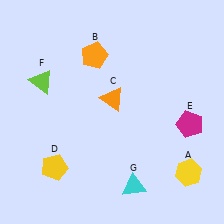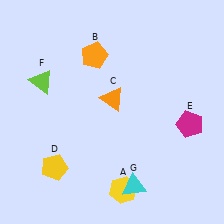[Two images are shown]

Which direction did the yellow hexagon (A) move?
The yellow hexagon (A) moved left.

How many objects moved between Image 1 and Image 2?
1 object moved between the two images.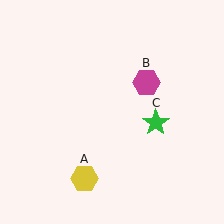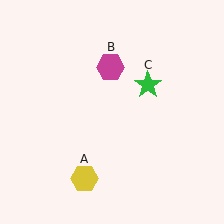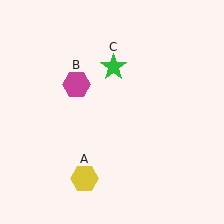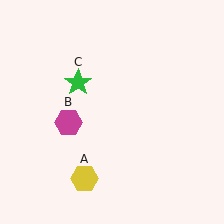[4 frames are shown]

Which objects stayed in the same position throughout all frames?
Yellow hexagon (object A) remained stationary.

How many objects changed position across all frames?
2 objects changed position: magenta hexagon (object B), green star (object C).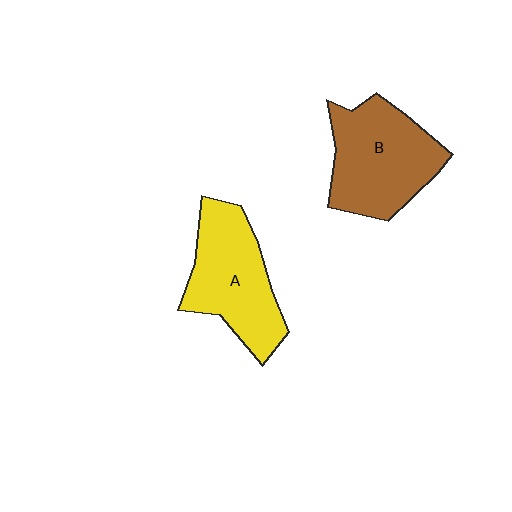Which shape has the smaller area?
Shape A (yellow).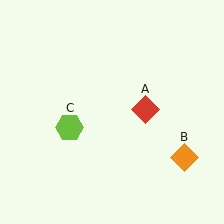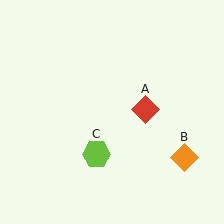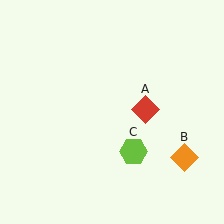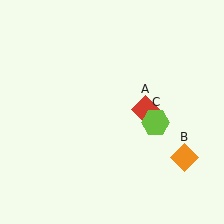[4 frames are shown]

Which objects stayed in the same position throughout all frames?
Red diamond (object A) and orange diamond (object B) remained stationary.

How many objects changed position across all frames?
1 object changed position: lime hexagon (object C).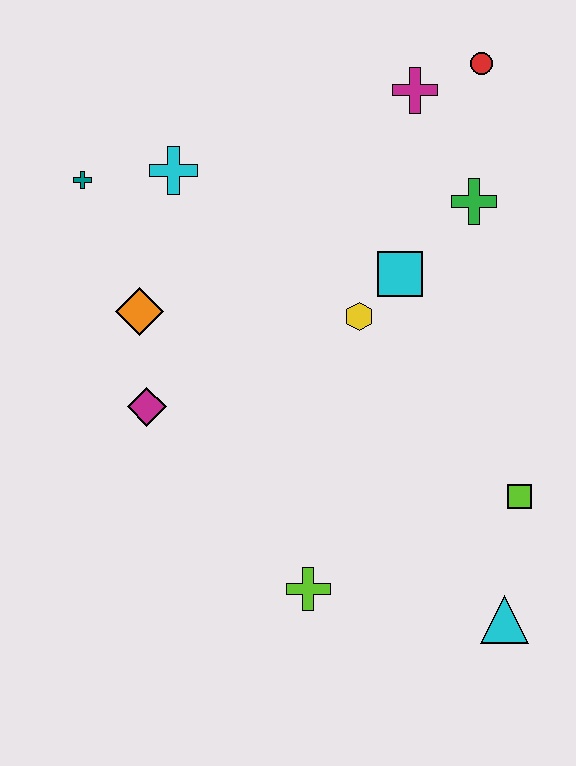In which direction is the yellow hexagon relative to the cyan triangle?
The yellow hexagon is above the cyan triangle.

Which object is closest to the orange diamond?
The magenta diamond is closest to the orange diamond.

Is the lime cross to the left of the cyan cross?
No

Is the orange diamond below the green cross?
Yes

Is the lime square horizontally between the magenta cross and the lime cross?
No